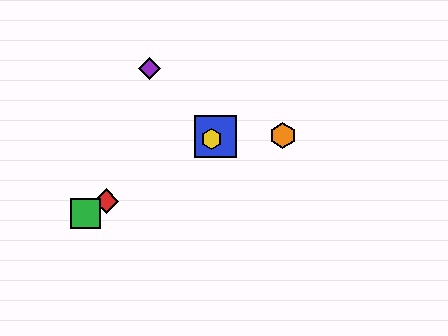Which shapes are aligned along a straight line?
The red diamond, the blue square, the green square, the yellow hexagon are aligned along a straight line.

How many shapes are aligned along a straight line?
4 shapes (the red diamond, the blue square, the green square, the yellow hexagon) are aligned along a straight line.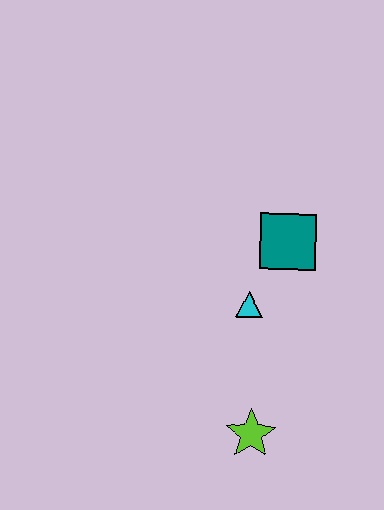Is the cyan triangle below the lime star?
No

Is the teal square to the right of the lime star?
Yes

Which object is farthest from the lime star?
The teal square is farthest from the lime star.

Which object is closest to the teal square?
The cyan triangle is closest to the teal square.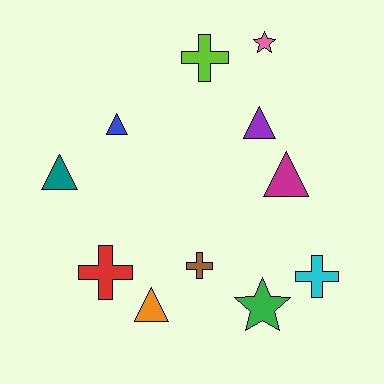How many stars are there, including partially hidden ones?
There are 2 stars.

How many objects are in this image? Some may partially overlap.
There are 11 objects.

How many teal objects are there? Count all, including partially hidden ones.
There is 1 teal object.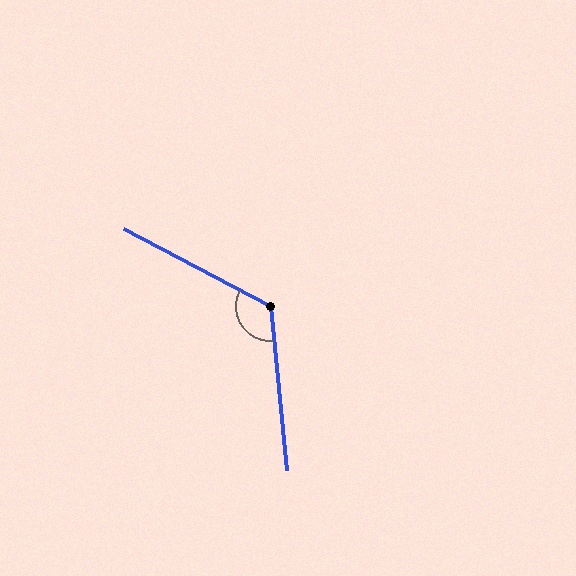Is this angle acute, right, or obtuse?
It is obtuse.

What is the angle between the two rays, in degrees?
Approximately 124 degrees.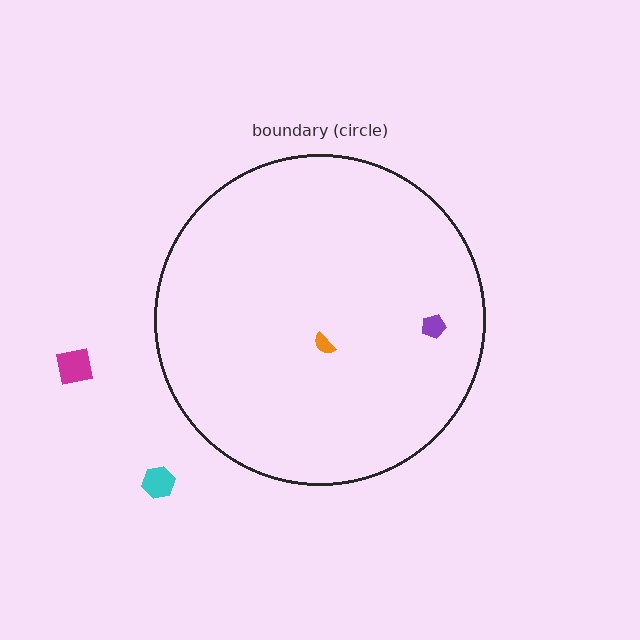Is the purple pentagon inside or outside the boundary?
Inside.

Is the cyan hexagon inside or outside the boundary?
Outside.